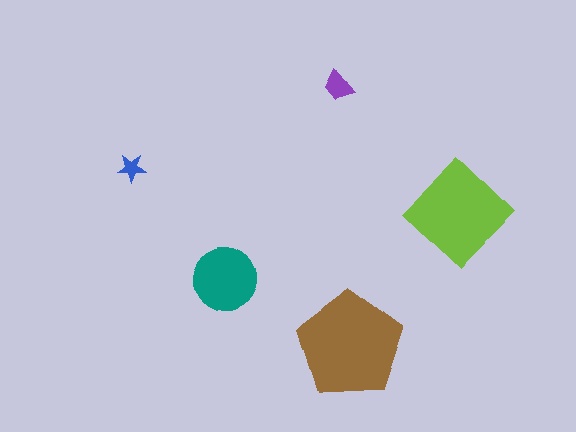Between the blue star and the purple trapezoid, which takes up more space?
The purple trapezoid.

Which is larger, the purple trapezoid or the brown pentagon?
The brown pentagon.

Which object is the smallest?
The blue star.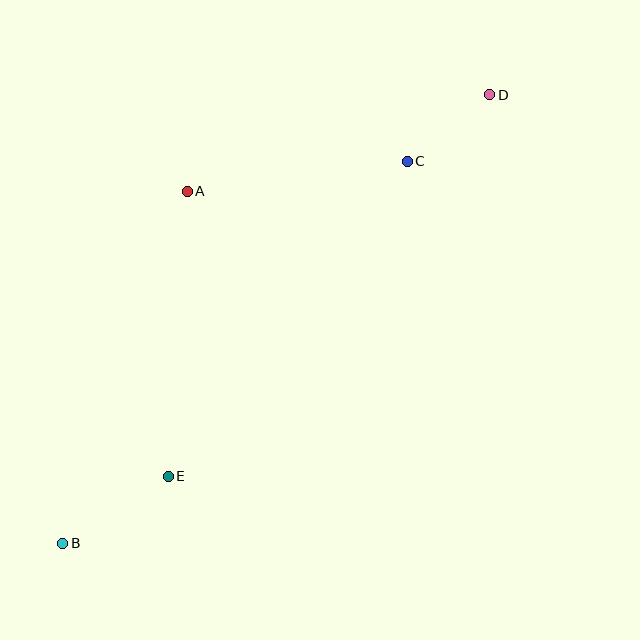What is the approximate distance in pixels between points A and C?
The distance between A and C is approximately 222 pixels.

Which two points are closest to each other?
Points C and D are closest to each other.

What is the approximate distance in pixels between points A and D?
The distance between A and D is approximately 318 pixels.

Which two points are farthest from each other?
Points B and D are farthest from each other.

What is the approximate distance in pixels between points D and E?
The distance between D and E is approximately 499 pixels.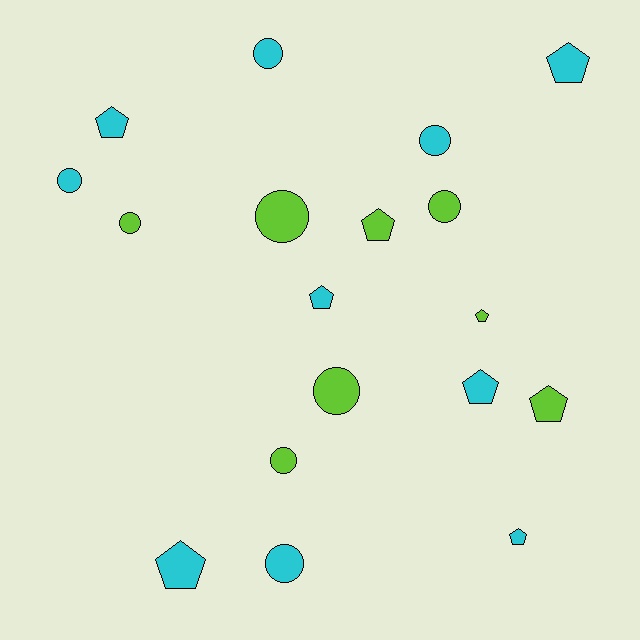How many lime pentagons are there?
There are 3 lime pentagons.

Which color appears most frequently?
Cyan, with 10 objects.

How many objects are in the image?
There are 18 objects.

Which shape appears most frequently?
Pentagon, with 9 objects.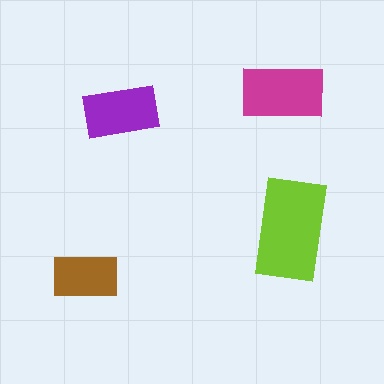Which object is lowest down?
The brown rectangle is bottommost.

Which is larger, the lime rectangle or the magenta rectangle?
The lime one.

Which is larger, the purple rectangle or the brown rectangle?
The purple one.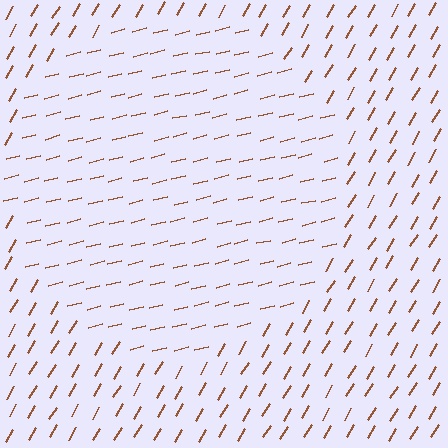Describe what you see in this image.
The image is filled with small brown line segments. A circle region in the image has lines oriented differently from the surrounding lines, creating a visible texture boundary.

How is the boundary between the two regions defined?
The boundary is defined purely by a change in line orientation (approximately 45 degrees difference). All lines are the same color and thickness.